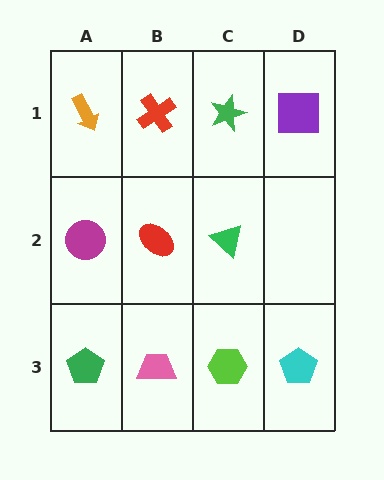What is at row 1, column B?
A red cross.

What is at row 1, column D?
A purple square.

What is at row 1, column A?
An orange arrow.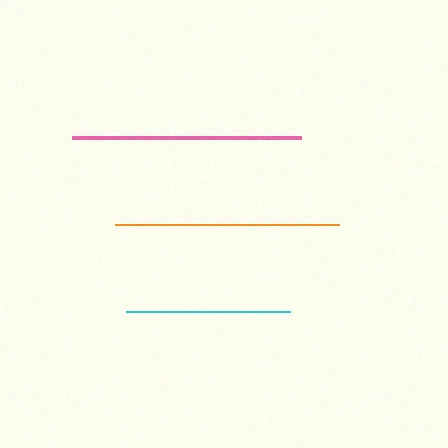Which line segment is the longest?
The pink line is the longest at approximately 229 pixels.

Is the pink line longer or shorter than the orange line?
The pink line is longer than the orange line.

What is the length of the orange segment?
The orange segment is approximately 224 pixels long.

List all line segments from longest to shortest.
From longest to shortest: pink, orange, cyan.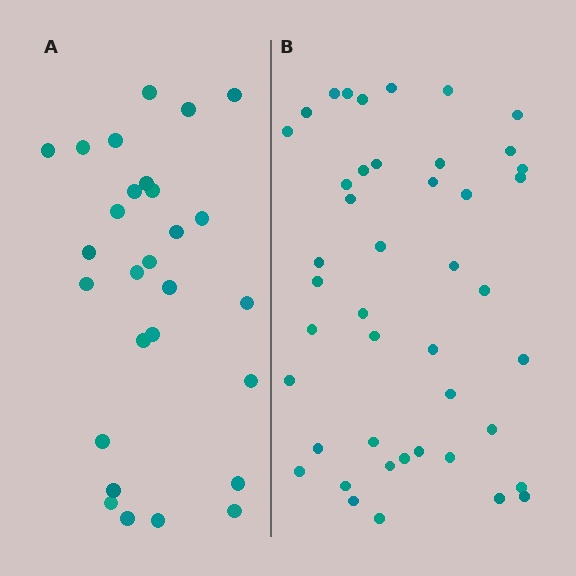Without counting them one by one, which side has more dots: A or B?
Region B (the right region) has more dots.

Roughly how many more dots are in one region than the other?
Region B has approximately 15 more dots than region A.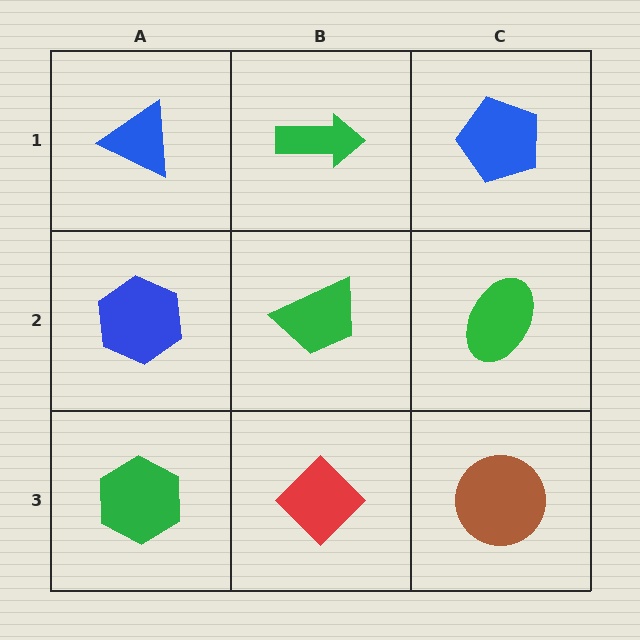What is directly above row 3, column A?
A blue hexagon.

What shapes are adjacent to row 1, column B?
A green trapezoid (row 2, column B), a blue triangle (row 1, column A), a blue pentagon (row 1, column C).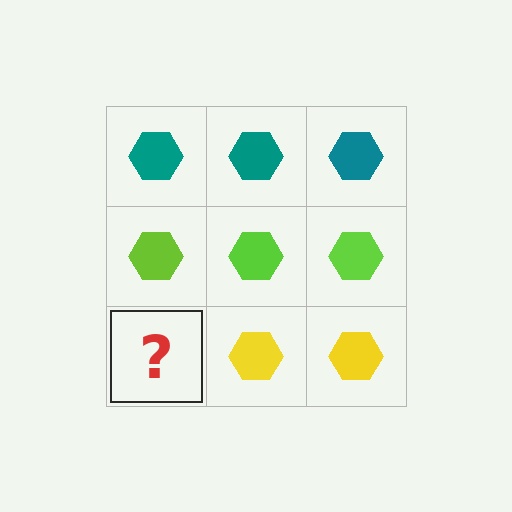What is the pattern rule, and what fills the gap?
The rule is that each row has a consistent color. The gap should be filled with a yellow hexagon.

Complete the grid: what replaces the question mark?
The question mark should be replaced with a yellow hexagon.